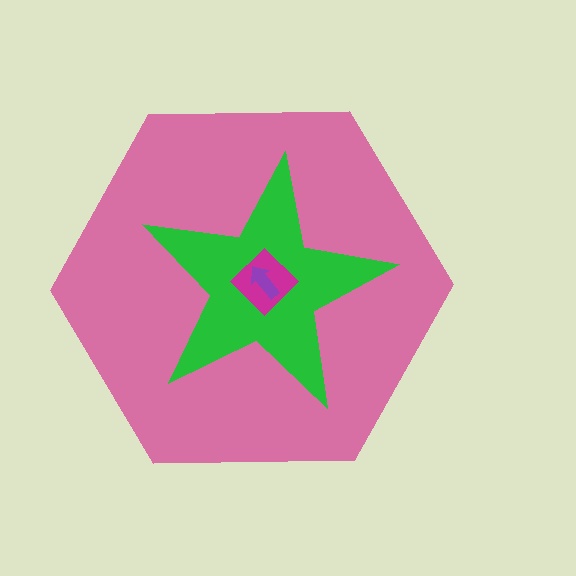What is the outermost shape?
The pink hexagon.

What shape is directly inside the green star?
The magenta diamond.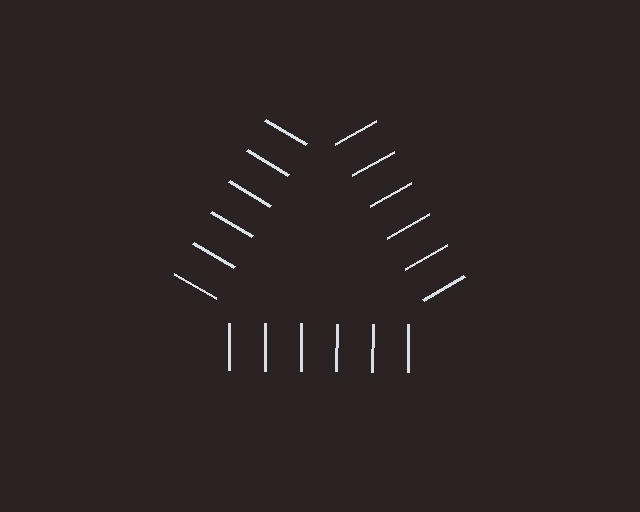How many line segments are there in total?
18 — 6 along each of the 3 edges.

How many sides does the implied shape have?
3 sides — the line-ends trace a triangle.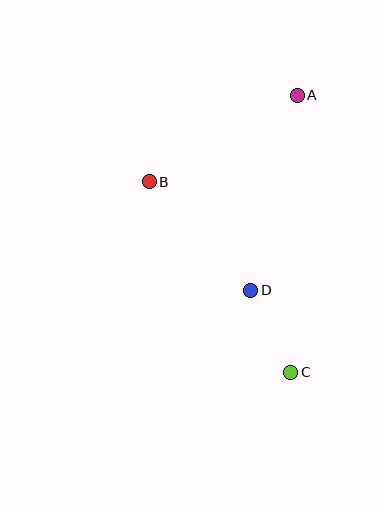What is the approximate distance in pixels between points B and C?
The distance between B and C is approximately 237 pixels.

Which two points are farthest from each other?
Points A and C are farthest from each other.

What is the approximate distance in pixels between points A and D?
The distance between A and D is approximately 200 pixels.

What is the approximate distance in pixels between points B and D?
The distance between B and D is approximately 149 pixels.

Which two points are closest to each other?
Points C and D are closest to each other.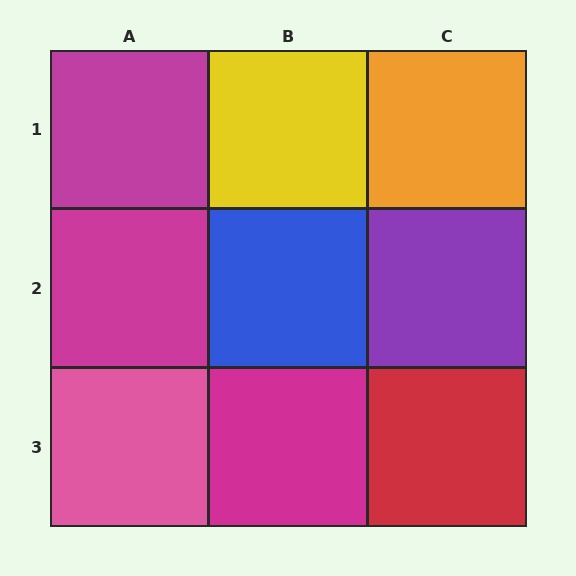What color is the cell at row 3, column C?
Red.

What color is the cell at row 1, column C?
Orange.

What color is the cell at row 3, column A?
Pink.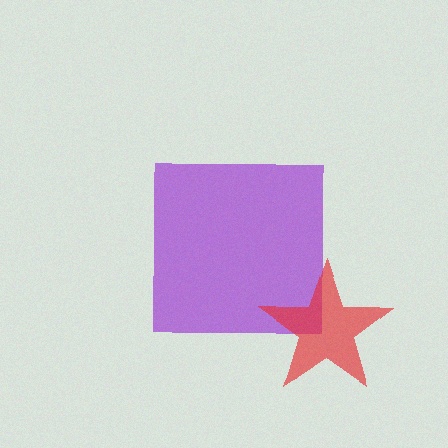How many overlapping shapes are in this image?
There are 2 overlapping shapes in the image.